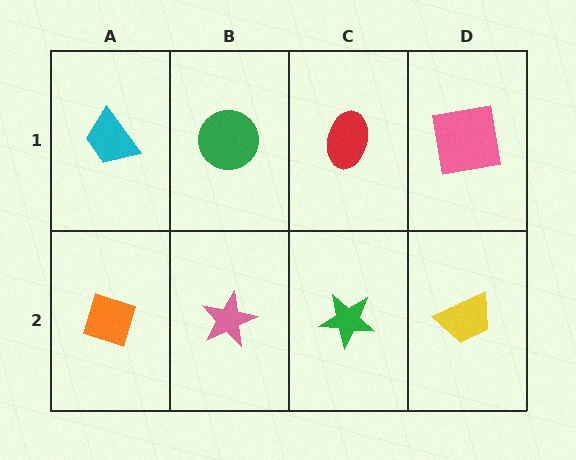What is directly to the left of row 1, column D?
A red ellipse.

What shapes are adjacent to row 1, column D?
A yellow trapezoid (row 2, column D), a red ellipse (row 1, column C).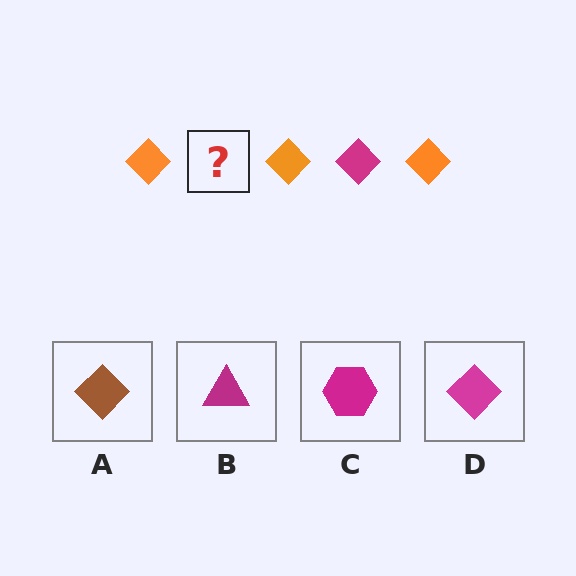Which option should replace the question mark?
Option D.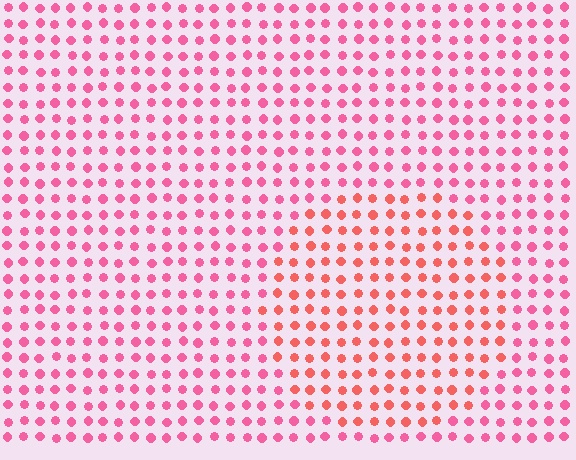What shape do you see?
I see a circle.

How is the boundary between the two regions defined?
The boundary is defined purely by a slight shift in hue (about 28 degrees). Spacing, size, and orientation are identical on both sides.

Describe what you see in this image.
The image is filled with small pink elements in a uniform arrangement. A circle-shaped region is visible where the elements are tinted to a slightly different hue, forming a subtle color boundary.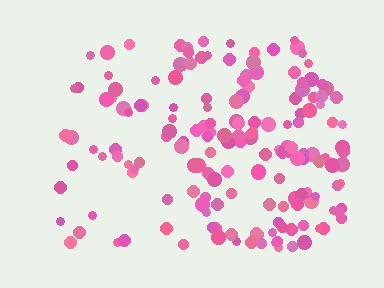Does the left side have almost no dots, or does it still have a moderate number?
Still a moderate number, just noticeably fewer than the right.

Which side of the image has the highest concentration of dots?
The right.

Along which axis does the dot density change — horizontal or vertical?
Horizontal.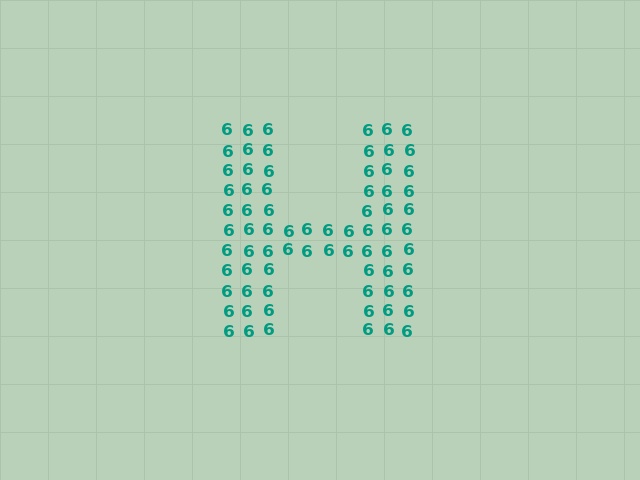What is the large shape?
The large shape is the letter H.